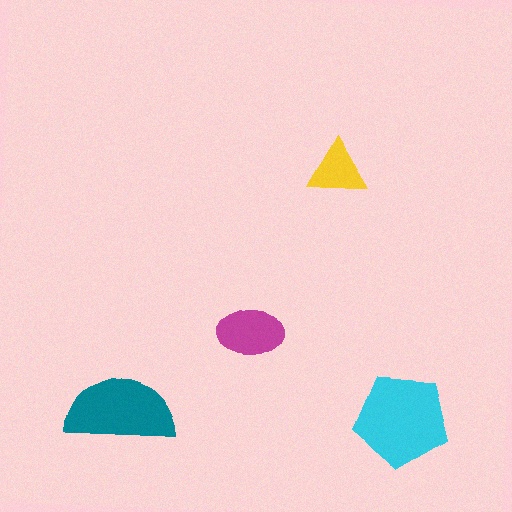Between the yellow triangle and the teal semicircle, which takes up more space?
The teal semicircle.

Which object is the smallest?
The yellow triangle.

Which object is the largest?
The cyan pentagon.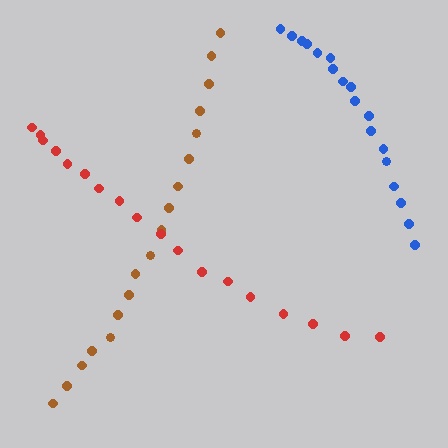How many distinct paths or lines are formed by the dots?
There are 3 distinct paths.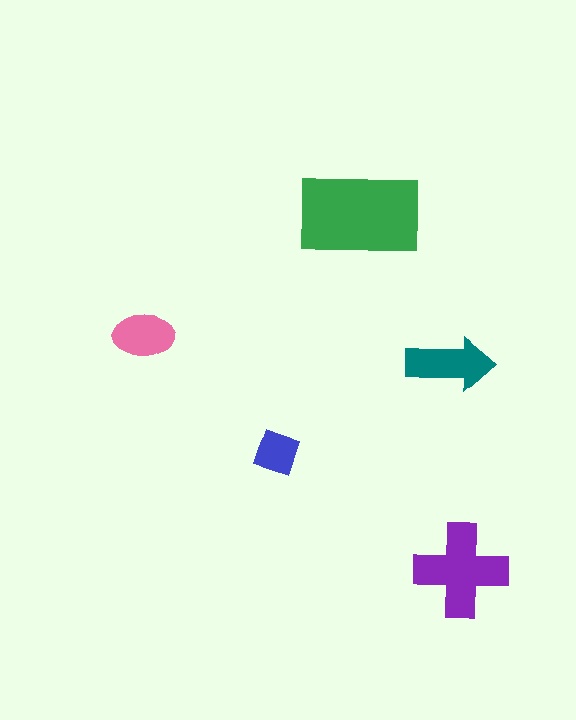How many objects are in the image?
There are 5 objects in the image.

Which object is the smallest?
The blue square.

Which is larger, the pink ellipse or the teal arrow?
The teal arrow.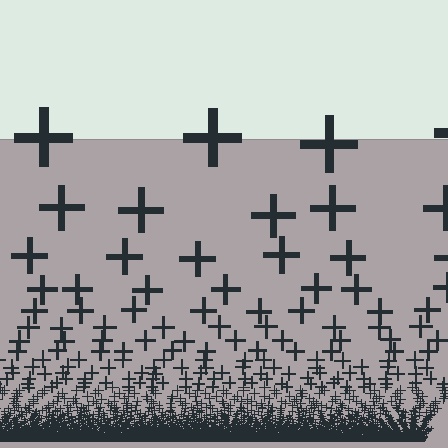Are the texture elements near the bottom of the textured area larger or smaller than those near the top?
Smaller. The gradient is inverted — elements near the bottom are smaller and denser.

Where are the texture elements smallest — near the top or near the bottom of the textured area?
Near the bottom.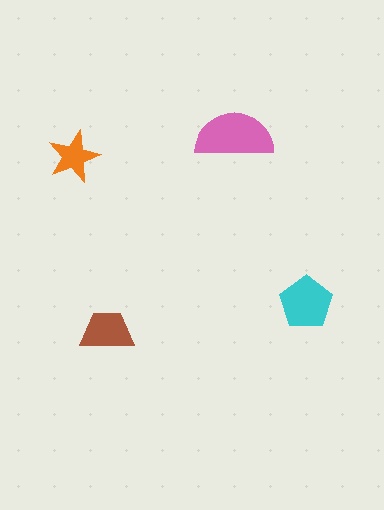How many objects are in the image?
There are 4 objects in the image.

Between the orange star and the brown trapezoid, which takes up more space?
The brown trapezoid.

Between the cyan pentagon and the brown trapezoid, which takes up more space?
The cyan pentagon.